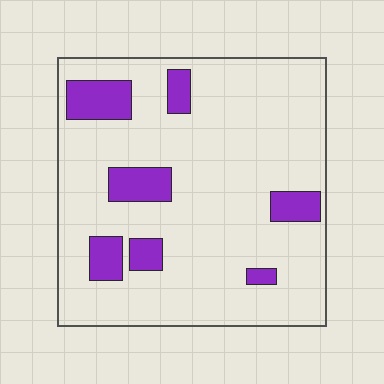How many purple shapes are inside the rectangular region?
7.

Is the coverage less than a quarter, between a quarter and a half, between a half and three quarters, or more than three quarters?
Less than a quarter.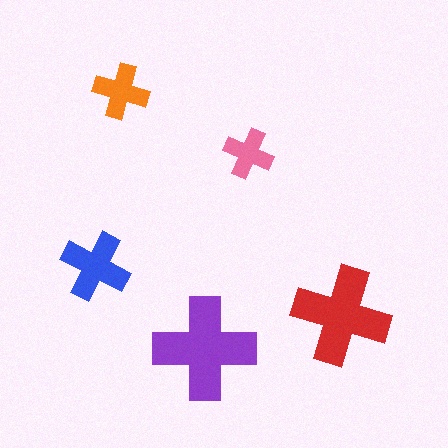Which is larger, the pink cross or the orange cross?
The orange one.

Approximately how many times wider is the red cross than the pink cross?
About 2 times wider.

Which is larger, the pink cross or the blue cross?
The blue one.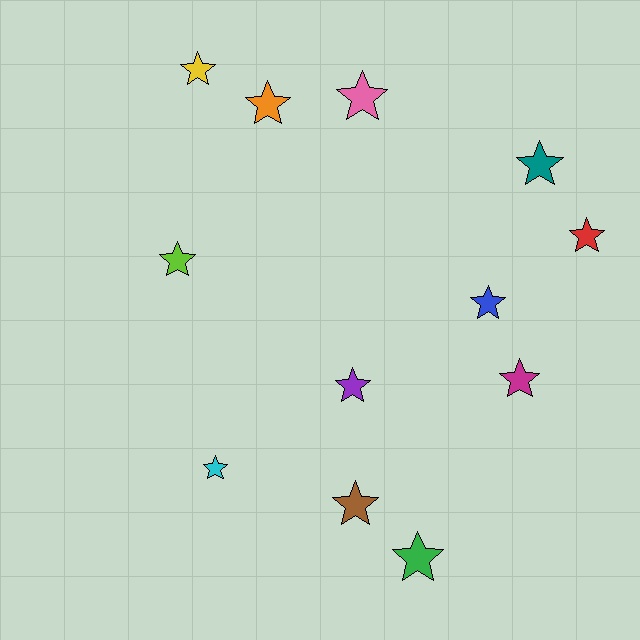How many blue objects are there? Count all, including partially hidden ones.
There is 1 blue object.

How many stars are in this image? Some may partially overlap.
There are 12 stars.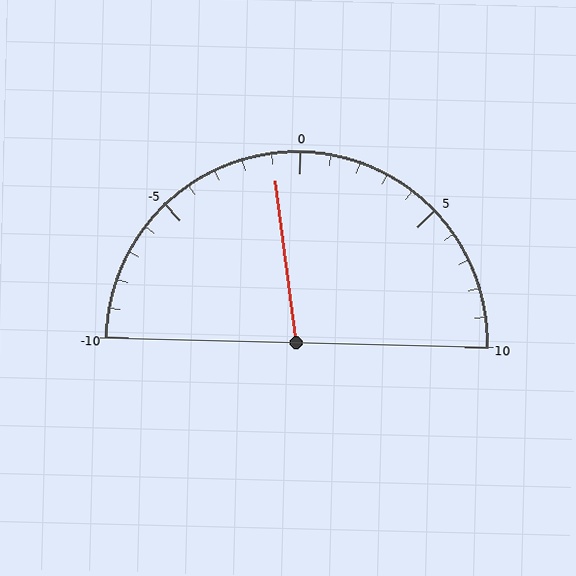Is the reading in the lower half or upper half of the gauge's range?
The reading is in the lower half of the range (-10 to 10).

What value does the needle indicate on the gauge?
The needle indicates approximately -1.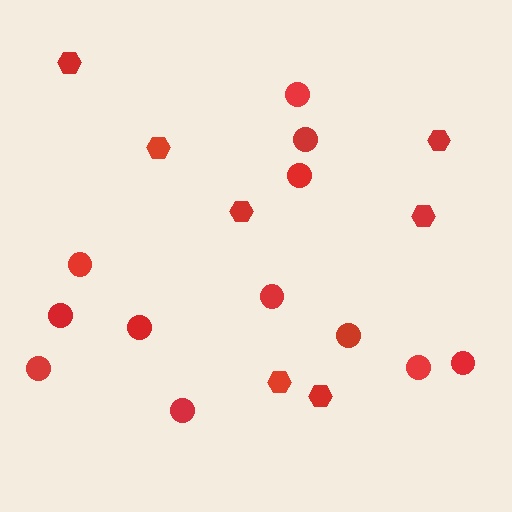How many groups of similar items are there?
There are 2 groups: one group of hexagons (7) and one group of circles (12).